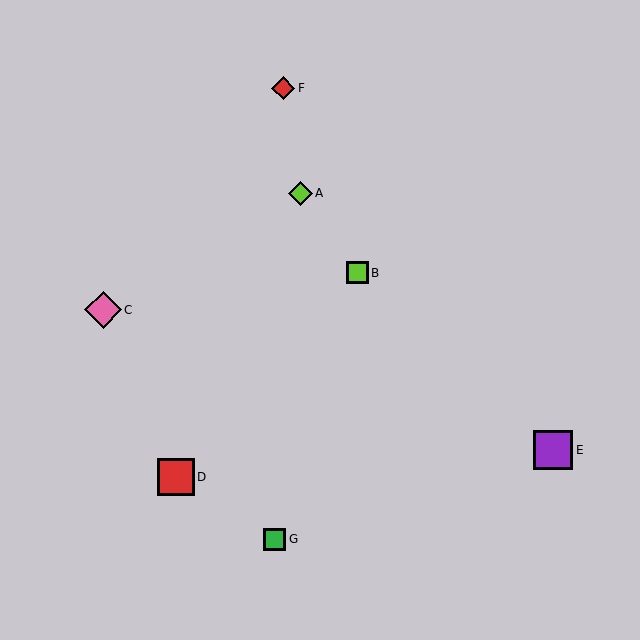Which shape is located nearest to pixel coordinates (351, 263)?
The lime square (labeled B) at (357, 273) is nearest to that location.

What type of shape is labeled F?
Shape F is a red diamond.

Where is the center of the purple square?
The center of the purple square is at (553, 450).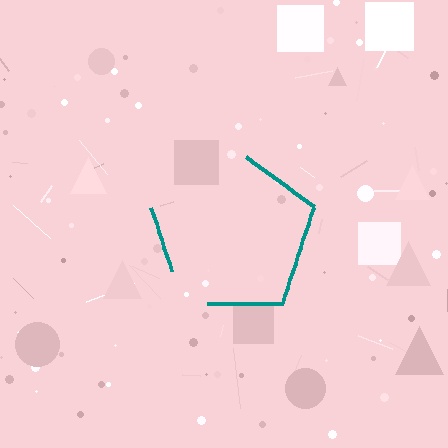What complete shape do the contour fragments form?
The contour fragments form a pentagon.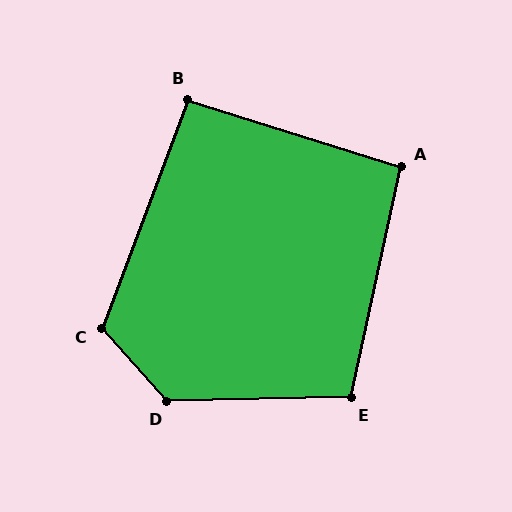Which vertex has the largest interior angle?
D, at approximately 131 degrees.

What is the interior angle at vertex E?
Approximately 103 degrees (obtuse).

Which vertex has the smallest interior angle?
B, at approximately 93 degrees.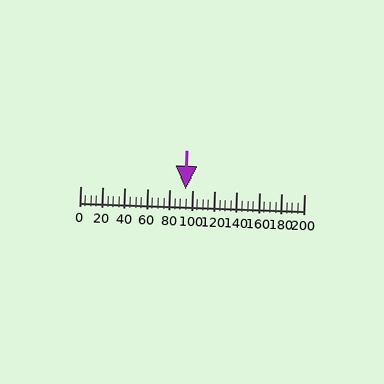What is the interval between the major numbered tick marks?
The major tick marks are spaced 20 units apart.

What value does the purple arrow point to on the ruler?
The purple arrow points to approximately 94.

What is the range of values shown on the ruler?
The ruler shows values from 0 to 200.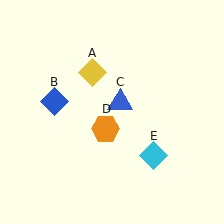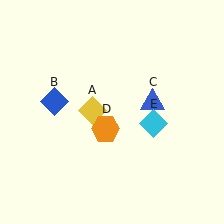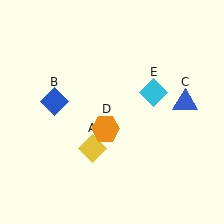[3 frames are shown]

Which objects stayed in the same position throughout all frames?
Blue diamond (object B) and orange hexagon (object D) remained stationary.